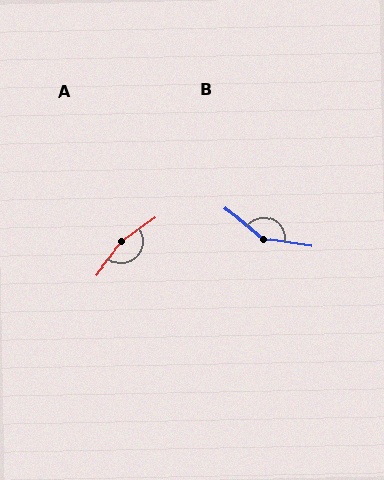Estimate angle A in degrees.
Approximately 165 degrees.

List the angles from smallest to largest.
B (148°), A (165°).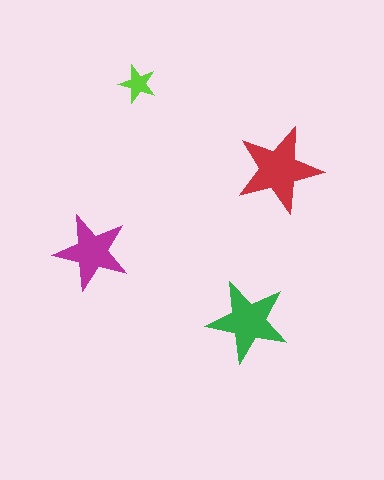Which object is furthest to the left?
The magenta star is leftmost.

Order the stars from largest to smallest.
the red one, the green one, the magenta one, the lime one.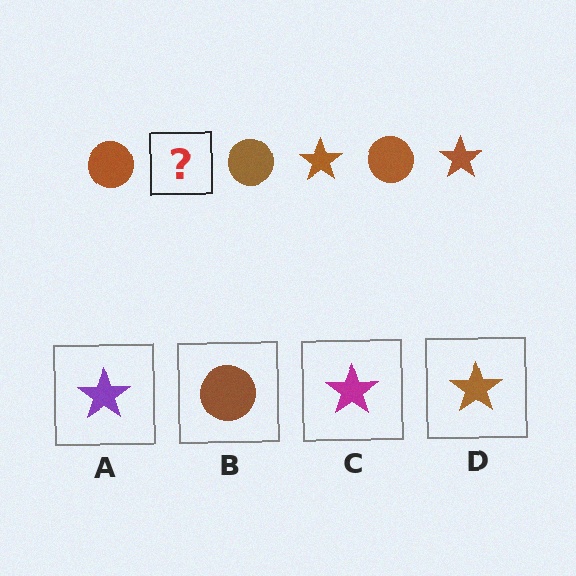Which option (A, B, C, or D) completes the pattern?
D.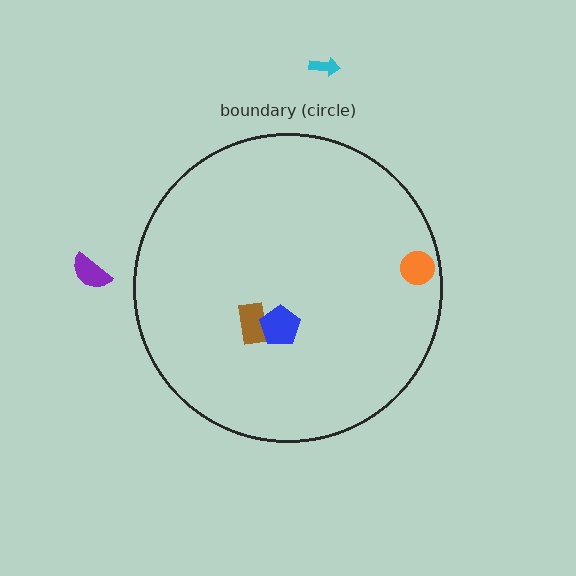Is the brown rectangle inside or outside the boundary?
Inside.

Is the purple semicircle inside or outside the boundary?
Outside.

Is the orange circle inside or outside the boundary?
Inside.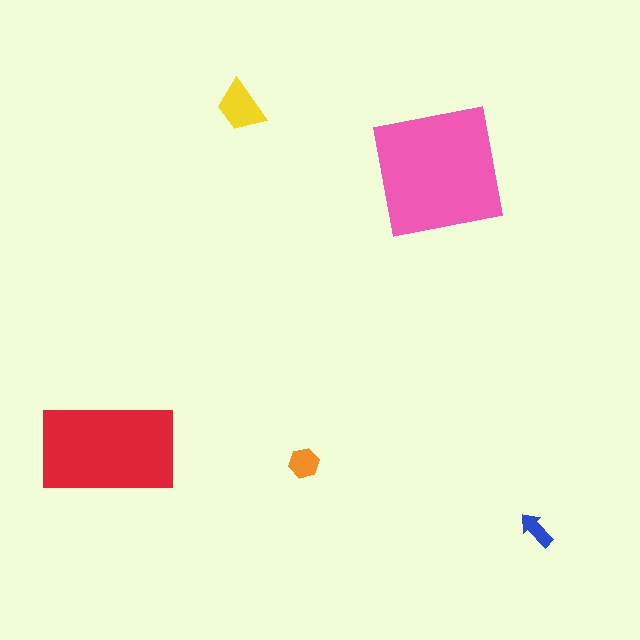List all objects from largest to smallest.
The pink square, the red rectangle, the yellow trapezoid, the orange hexagon, the blue arrow.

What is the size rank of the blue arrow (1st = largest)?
5th.